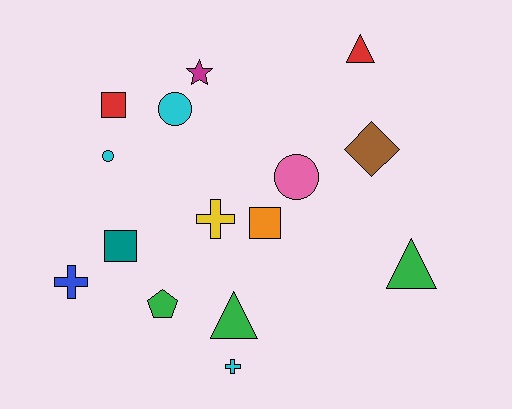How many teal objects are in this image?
There is 1 teal object.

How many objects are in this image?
There are 15 objects.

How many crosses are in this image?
There are 3 crosses.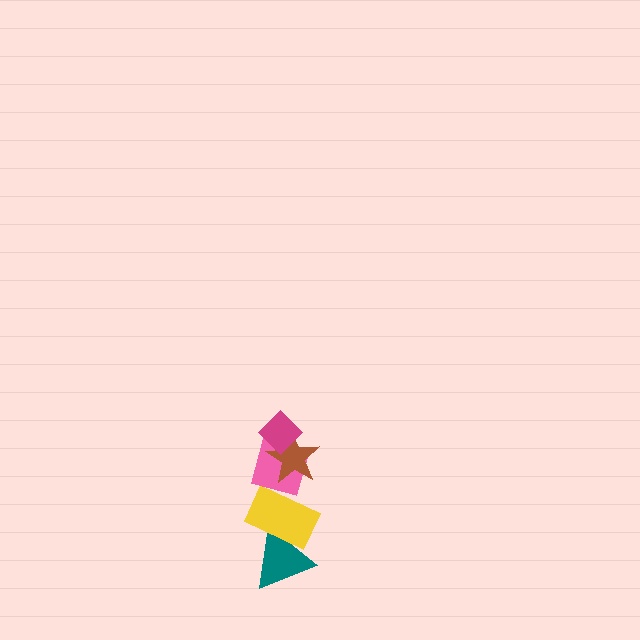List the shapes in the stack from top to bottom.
From top to bottom: the magenta diamond, the brown star, the pink diamond, the yellow rectangle, the teal triangle.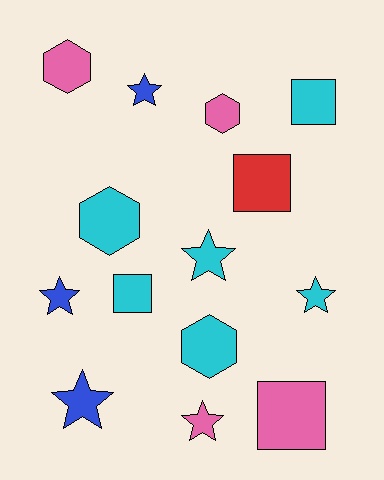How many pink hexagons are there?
There are 2 pink hexagons.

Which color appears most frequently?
Cyan, with 6 objects.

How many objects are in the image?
There are 14 objects.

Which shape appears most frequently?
Star, with 6 objects.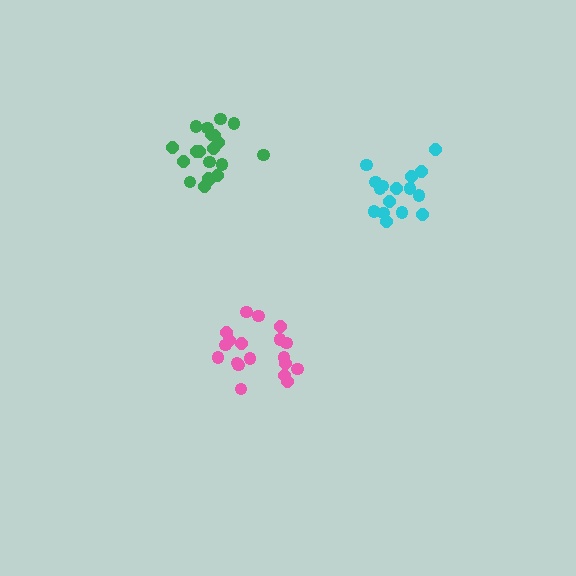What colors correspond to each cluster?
The clusters are colored: cyan, pink, green.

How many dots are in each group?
Group 1: 16 dots, Group 2: 19 dots, Group 3: 20 dots (55 total).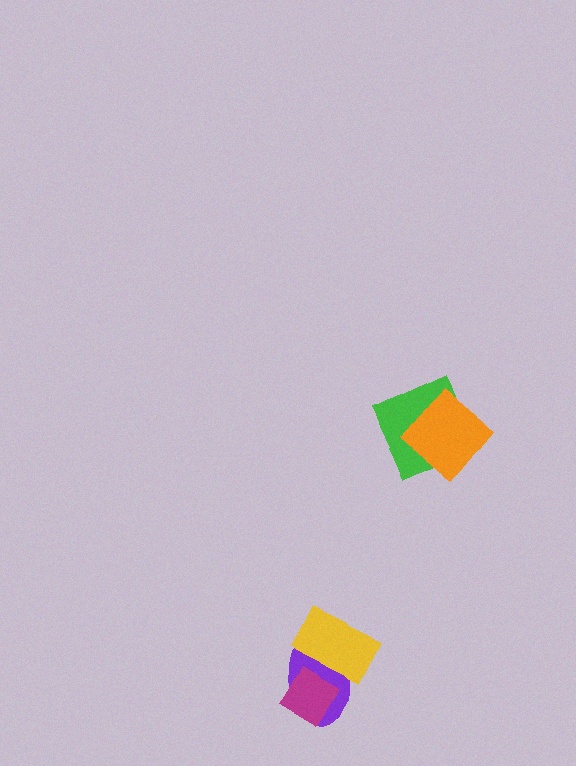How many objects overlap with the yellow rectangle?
2 objects overlap with the yellow rectangle.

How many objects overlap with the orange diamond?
1 object overlaps with the orange diamond.